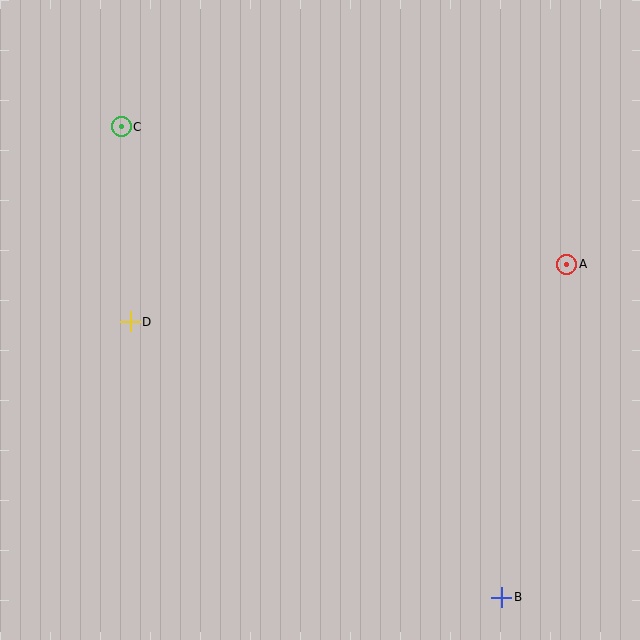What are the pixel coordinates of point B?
Point B is at (502, 597).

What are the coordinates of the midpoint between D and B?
The midpoint between D and B is at (316, 460).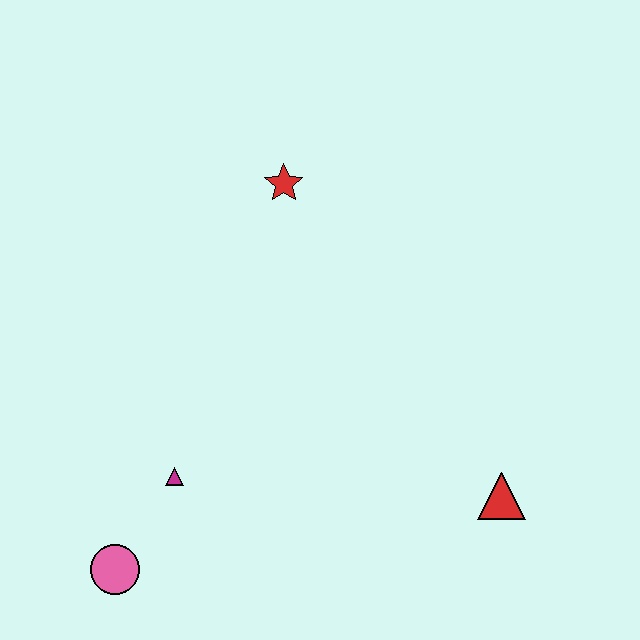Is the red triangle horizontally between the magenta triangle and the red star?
No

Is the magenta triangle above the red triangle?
Yes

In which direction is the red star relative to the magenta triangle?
The red star is above the magenta triangle.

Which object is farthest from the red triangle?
The pink circle is farthest from the red triangle.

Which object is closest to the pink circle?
The magenta triangle is closest to the pink circle.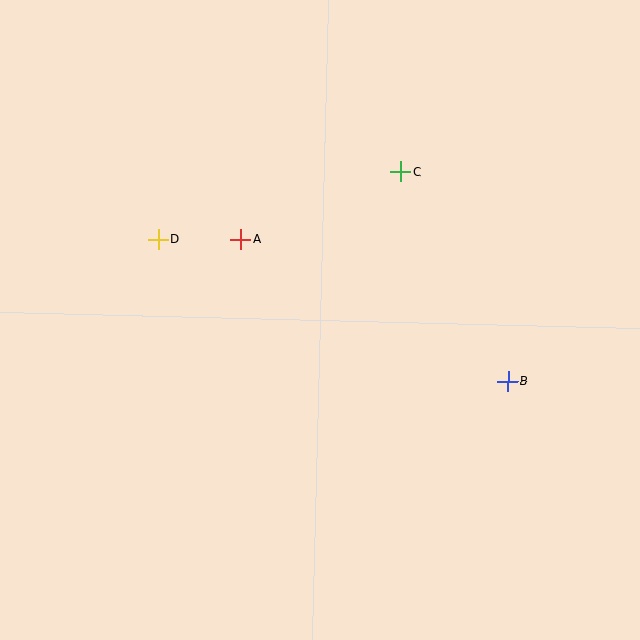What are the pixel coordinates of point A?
Point A is at (241, 239).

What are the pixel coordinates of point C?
Point C is at (401, 172).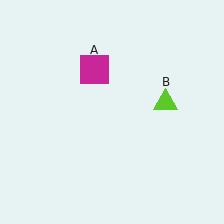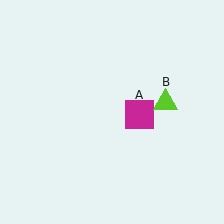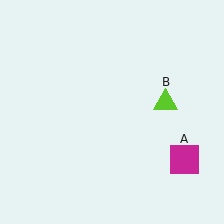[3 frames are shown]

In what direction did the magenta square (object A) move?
The magenta square (object A) moved down and to the right.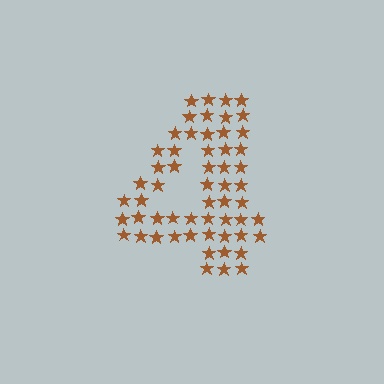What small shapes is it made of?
It is made of small stars.